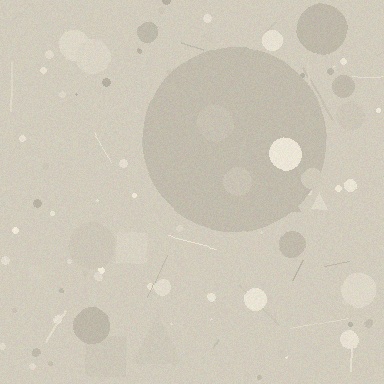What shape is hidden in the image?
A circle is hidden in the image.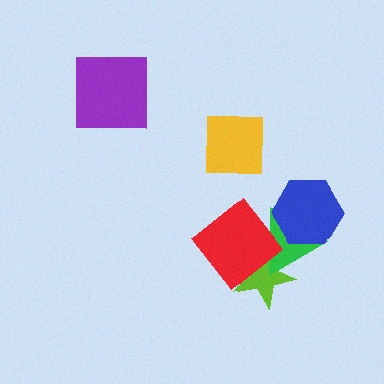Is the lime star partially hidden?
Yes, it is partially covered by another shape.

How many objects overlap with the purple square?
0 objects overlap with the purple square.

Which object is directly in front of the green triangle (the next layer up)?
The blue hexagon is directly in front of the green triangle.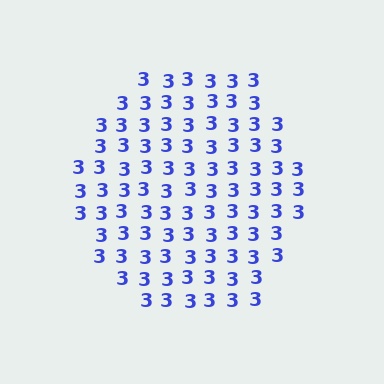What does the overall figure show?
The overall figure shows a hexagon.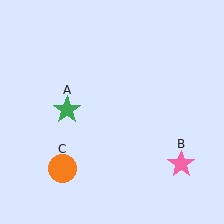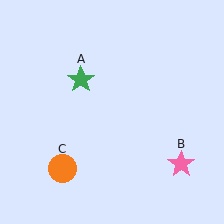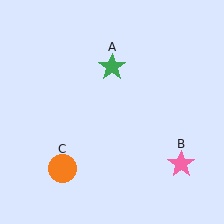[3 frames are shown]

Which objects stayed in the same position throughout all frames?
Pink star (object B) and orange circle (object C) remained stationary.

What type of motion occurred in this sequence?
The green star (object A) rotated clockwise around the center of the scene.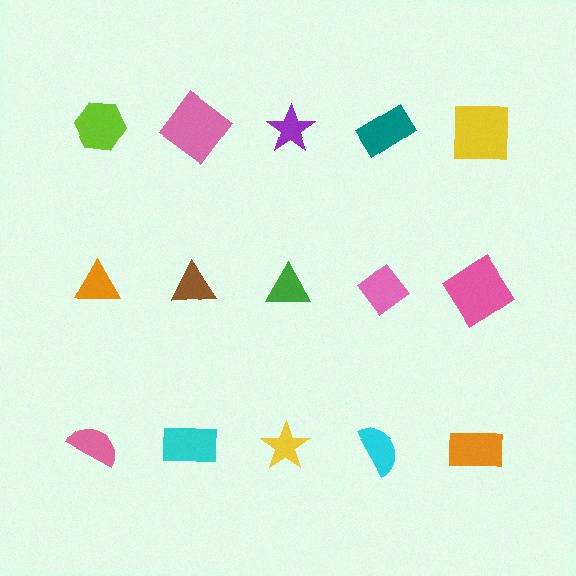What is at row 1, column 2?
A pink diamond.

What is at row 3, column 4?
A cyan semicircle.